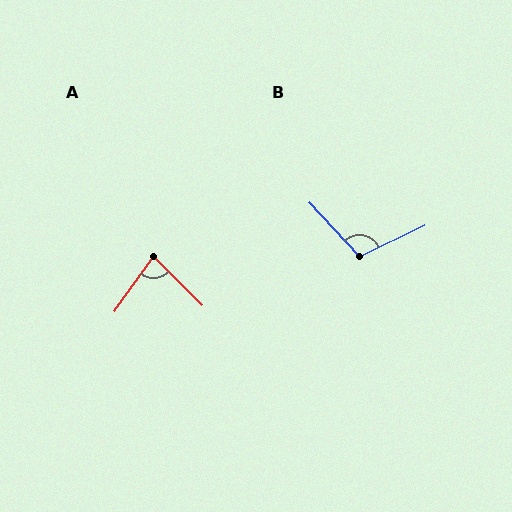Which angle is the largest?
B, at approximately 107 degrees.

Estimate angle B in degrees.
Approximately 107 degrees.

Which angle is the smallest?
A, at approximately 80 degrees.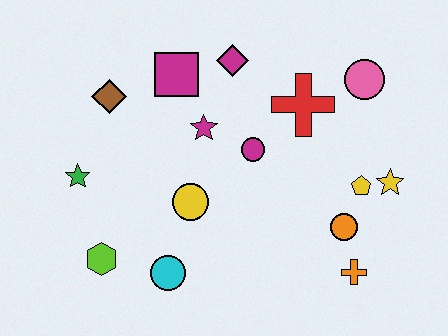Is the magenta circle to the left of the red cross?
Yes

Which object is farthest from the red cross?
The lime hexagon is farthest from the red cross.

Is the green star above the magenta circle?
No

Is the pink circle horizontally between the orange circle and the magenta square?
No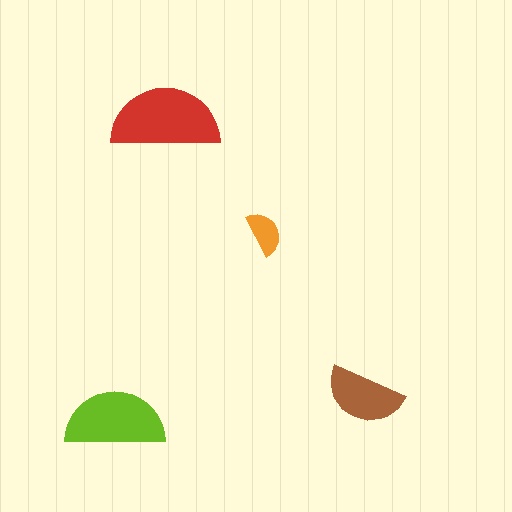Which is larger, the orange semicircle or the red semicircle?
The red one.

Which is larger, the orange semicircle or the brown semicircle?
The brown one.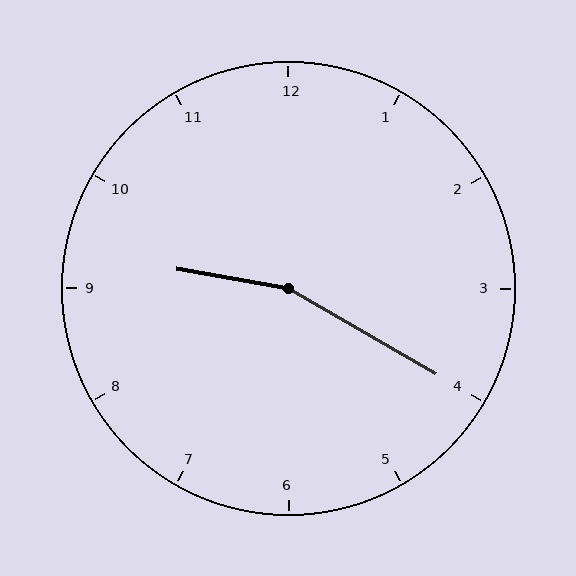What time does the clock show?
9:20.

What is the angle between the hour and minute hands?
Approximately 160 degrees.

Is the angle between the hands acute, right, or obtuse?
It is obtuse.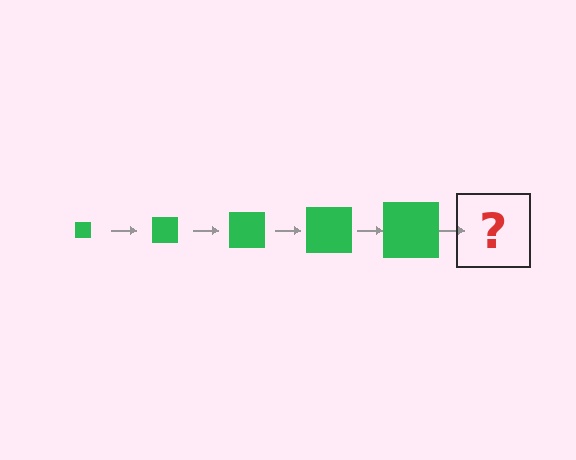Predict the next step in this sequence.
The next step is a green square, larger than the previous one.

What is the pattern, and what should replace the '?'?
The pattern is that the square gets progressively larger each step. The '?' should be a green square, larger than the previous one.